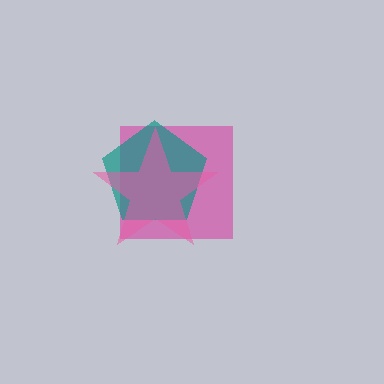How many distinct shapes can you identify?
There are 3 distinct shapes: a magenta square, a teal pentagon, a pink star.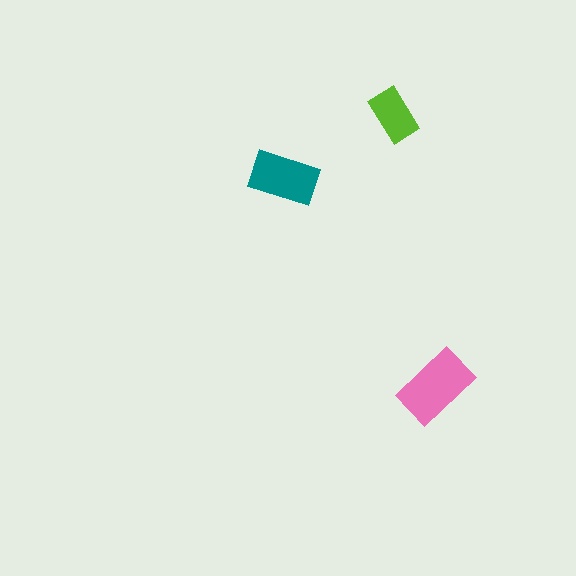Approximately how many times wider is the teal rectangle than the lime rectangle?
About 1.5 times wider.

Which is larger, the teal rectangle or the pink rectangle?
The pink one.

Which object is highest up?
The lime rectangle is topmost.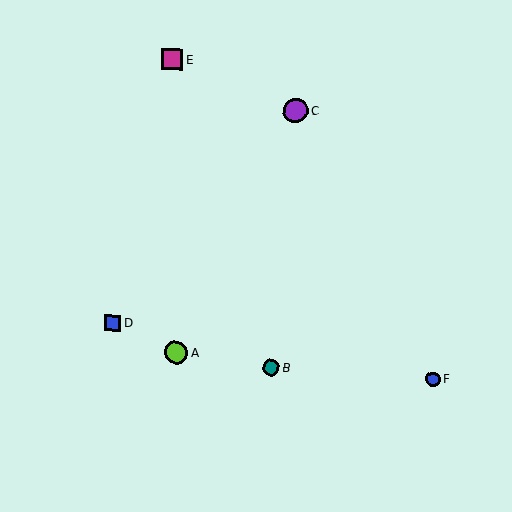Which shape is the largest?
The purple circle (labeled C) is the largest.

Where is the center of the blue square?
The center of the blue square is at (112, 323).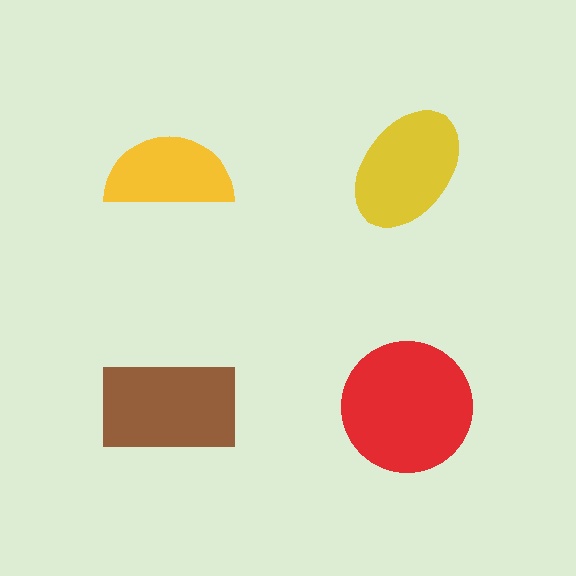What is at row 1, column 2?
A yellow ellipse.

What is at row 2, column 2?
A red circle.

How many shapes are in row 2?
2 shapes.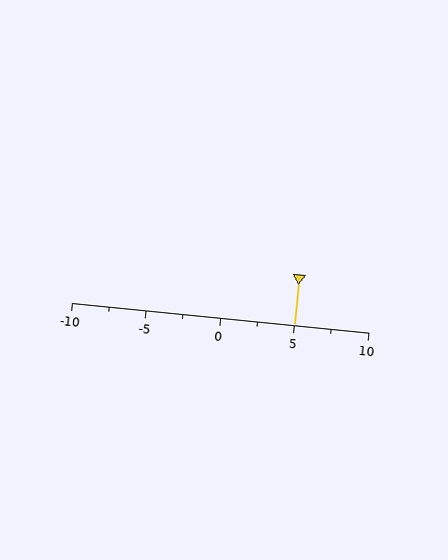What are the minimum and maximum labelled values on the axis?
The axis runs from -10 to 10.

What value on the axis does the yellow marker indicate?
The marker indicates approximately 5.